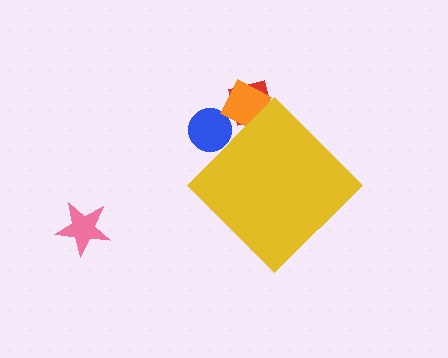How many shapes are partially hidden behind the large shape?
3 shapes are partially hidden.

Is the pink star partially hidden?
No, the pink star is fully visible.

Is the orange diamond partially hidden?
Yes, the orange diamond is partially hidden behind the yellow diamond.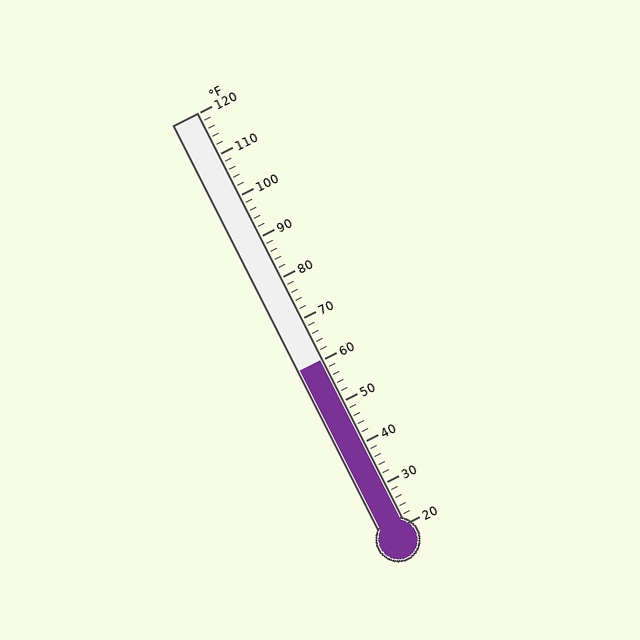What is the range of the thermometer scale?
The thermometer scale ranges from 20°F to 120°F.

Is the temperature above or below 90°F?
The temperature is below 90°F.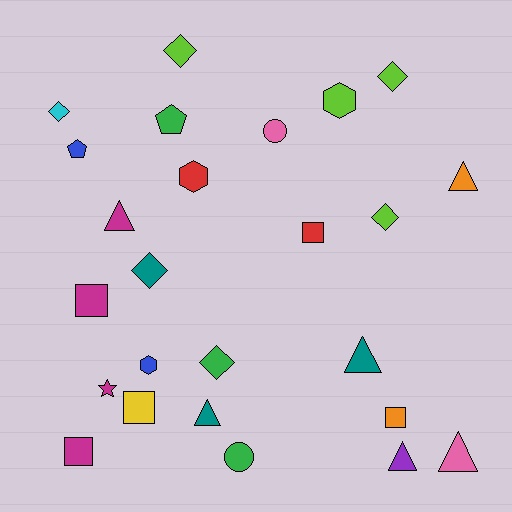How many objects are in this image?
There are 25 objects.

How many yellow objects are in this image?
There is 1 yellow object.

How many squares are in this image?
There are 5 squares.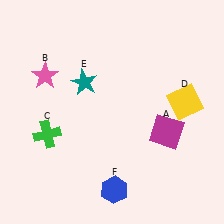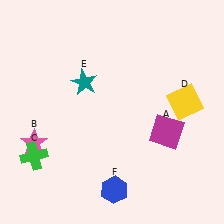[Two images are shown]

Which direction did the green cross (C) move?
The green cross (C) moved down.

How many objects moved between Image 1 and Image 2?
2 objects moved between the two images.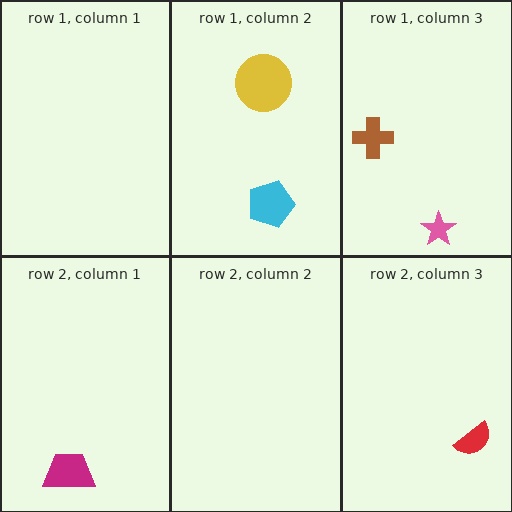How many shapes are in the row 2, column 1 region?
1.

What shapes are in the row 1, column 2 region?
The yellow circle, the cyan pentagon.